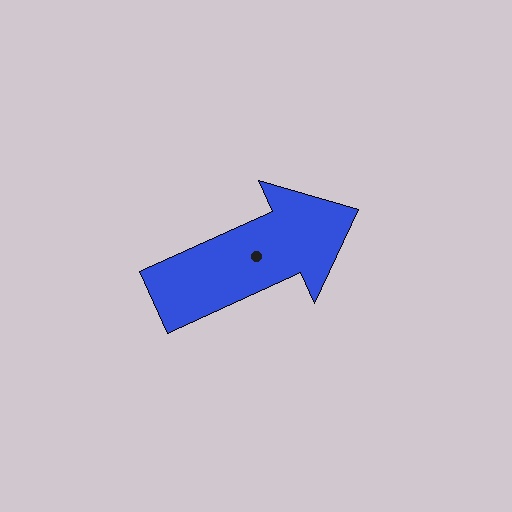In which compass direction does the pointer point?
Northeast.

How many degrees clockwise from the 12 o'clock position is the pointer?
Approximately 65 degrees.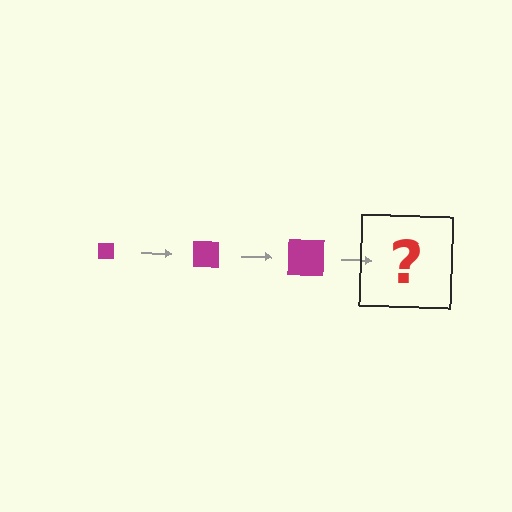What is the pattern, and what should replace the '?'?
The pattern is that the square gets progressively larger each step. The '?' should be a magenta square, larger than the previous one.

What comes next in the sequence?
The next element should be a magenta square, larger than the previous one.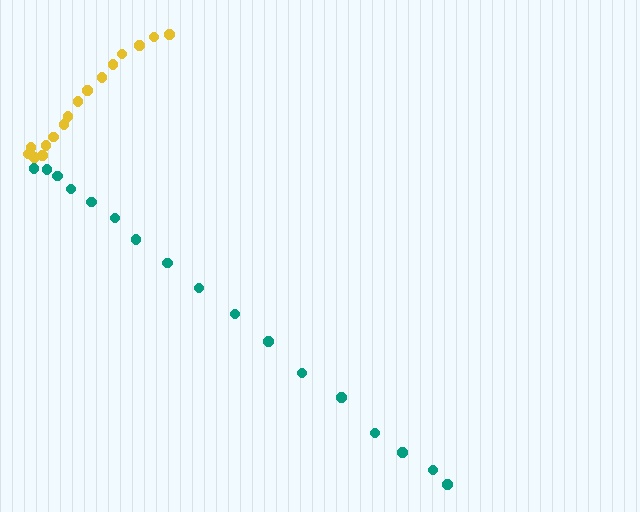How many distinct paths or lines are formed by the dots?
There are 2 distinct paths.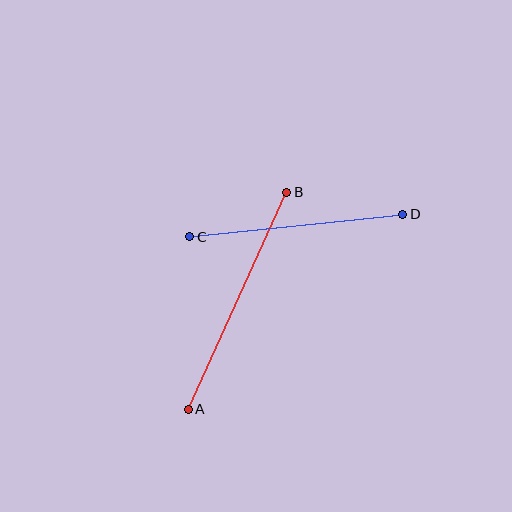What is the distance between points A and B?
The distance is approximately 238 pixels.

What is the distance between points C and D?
The distance is approximately 214 pixels.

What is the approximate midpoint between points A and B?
The midpoint is at approximately (238, 301) pixels.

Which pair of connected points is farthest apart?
Points A and B are farthest apart.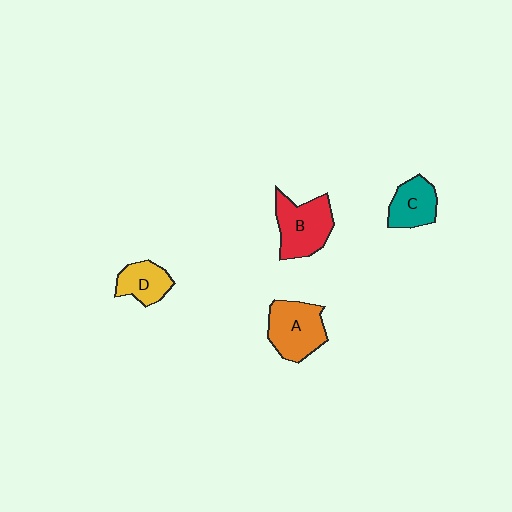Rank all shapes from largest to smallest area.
From largest to smallest: B (red), A (orange), C (teal), D (yellow).